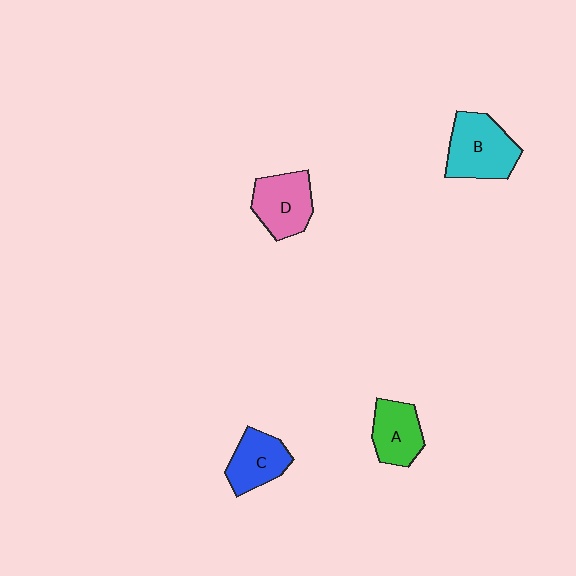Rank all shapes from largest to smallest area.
From largest to smallest: B (cyan), D (pink), C (blue), A (green).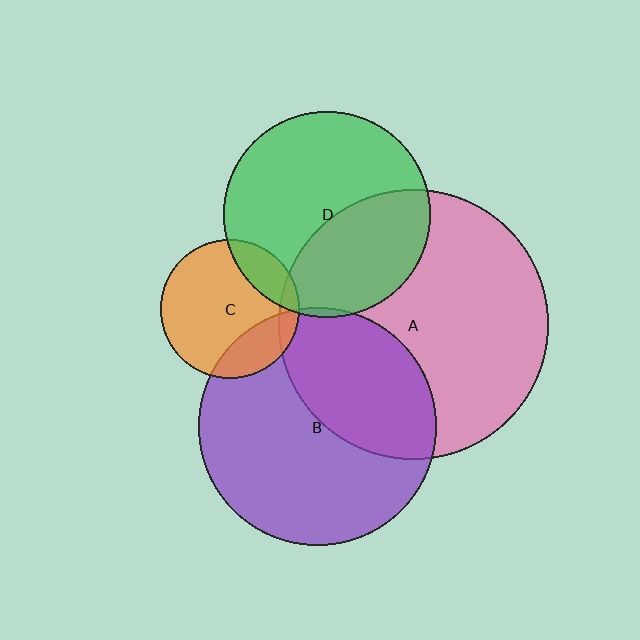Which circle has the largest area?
Circle A (pink).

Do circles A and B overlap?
Yes.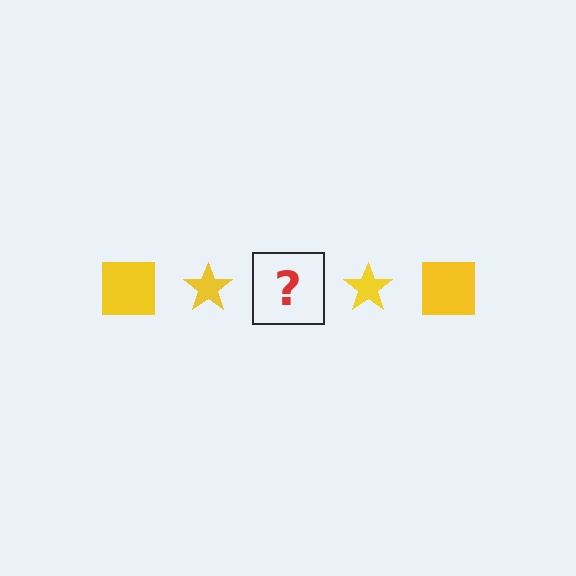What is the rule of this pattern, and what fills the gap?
The rule is that the pattern cycles through square, star shapes in yellow. The gap should be filled with a yellow square.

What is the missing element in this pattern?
The missing element is a yellow square.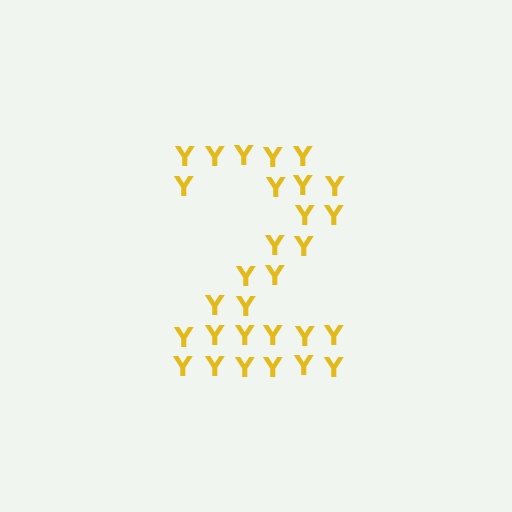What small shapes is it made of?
It is made of small letter Y's.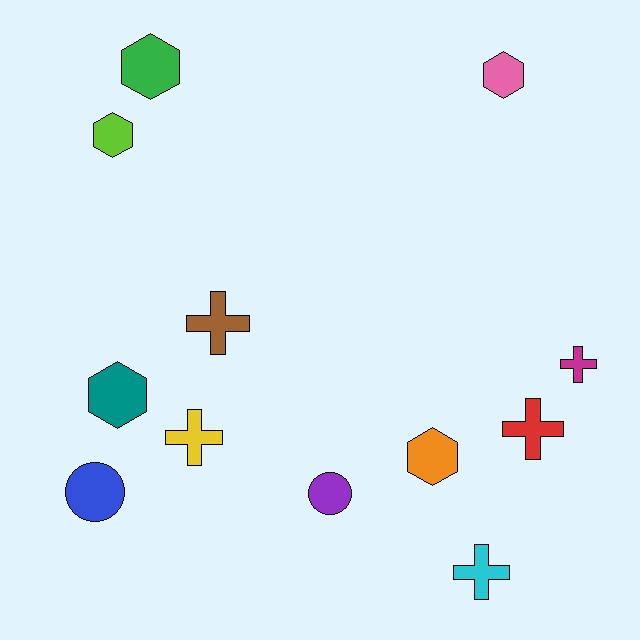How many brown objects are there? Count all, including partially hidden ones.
There is 1 brown object.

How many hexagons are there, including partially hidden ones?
There are 5 hexagons.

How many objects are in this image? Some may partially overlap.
There are 12 objects.